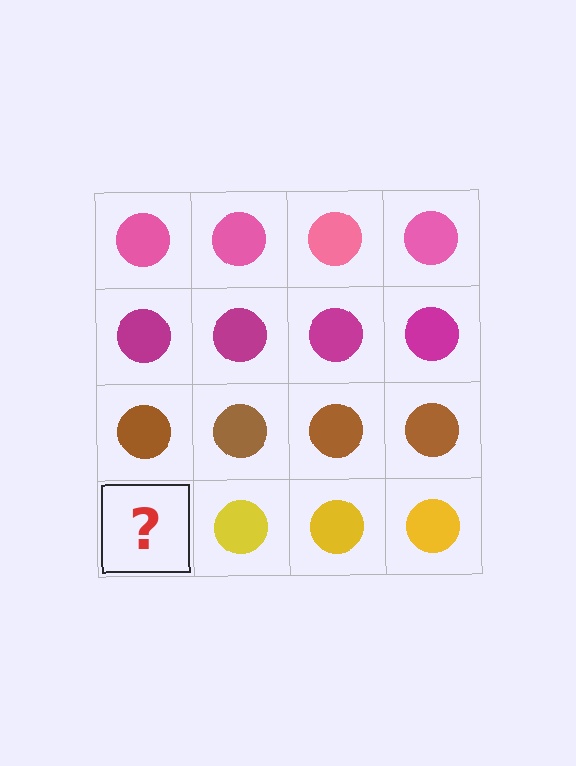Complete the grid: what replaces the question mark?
The question mark should be replaced with a yellow circle.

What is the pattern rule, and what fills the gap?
The rule is that each row has a consistent color. The gap should be filled with a yellow circle.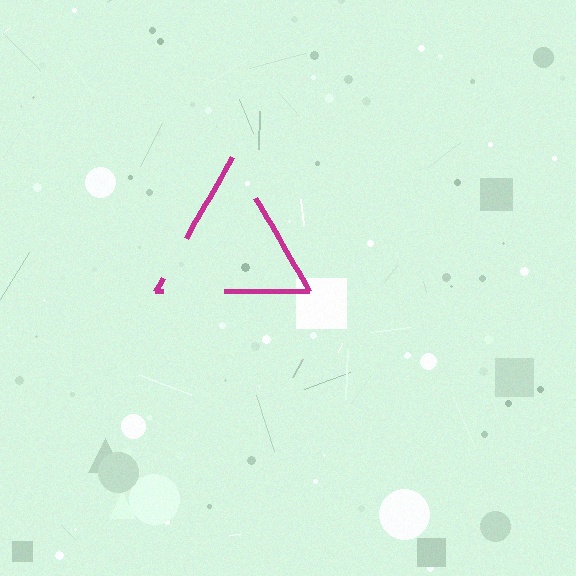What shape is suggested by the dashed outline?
The dashed outline suggests a triangle.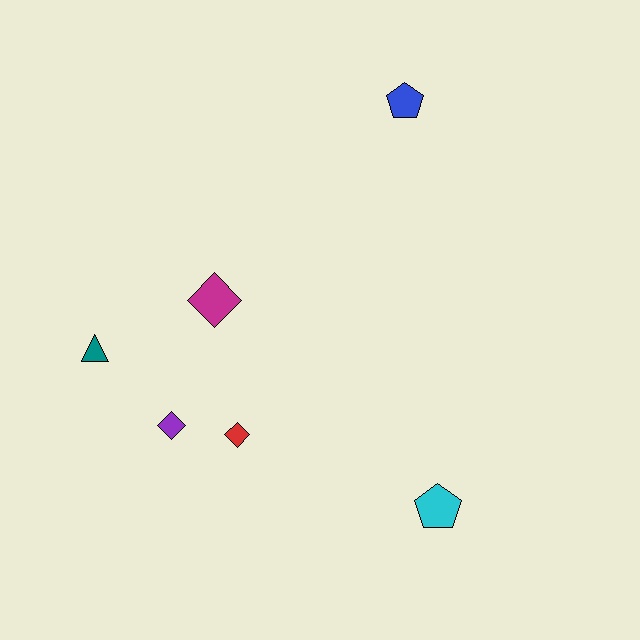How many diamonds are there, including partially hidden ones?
There are 3 diamonds.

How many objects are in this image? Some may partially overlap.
There are 6 objects.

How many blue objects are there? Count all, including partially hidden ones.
There is 1 blue object.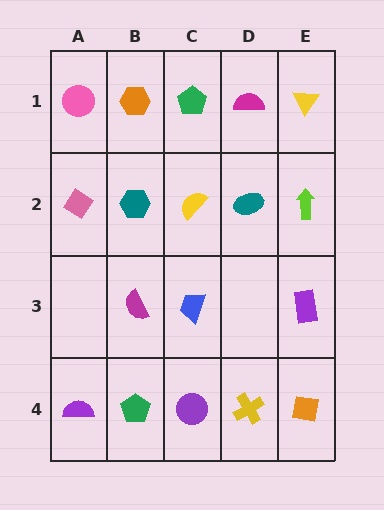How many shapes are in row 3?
3 shapes.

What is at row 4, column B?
A green pentagon.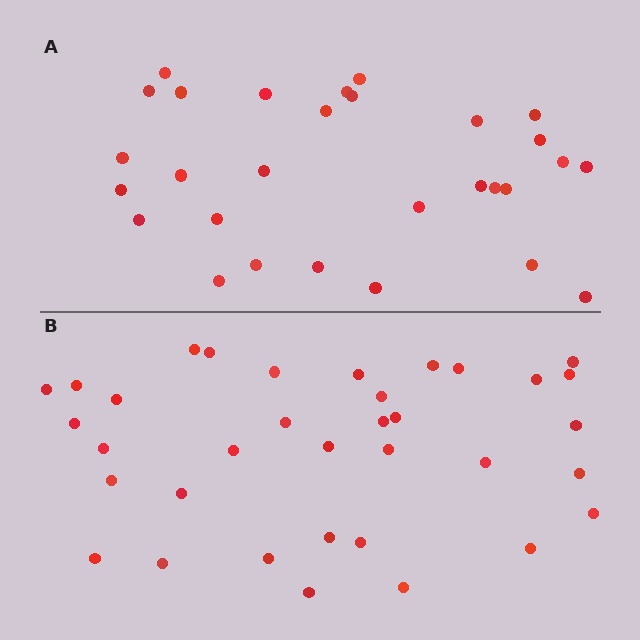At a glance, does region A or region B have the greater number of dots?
Region B (the bottom region) has more dots.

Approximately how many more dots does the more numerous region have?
Region B has about 6 more dots than region A.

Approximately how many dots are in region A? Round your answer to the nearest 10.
About 30 dots. (The exact count is 29, which rounds to 30.)